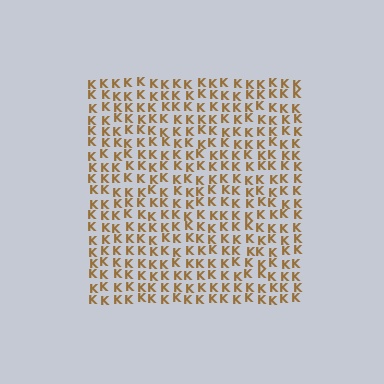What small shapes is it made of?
It is made of small letter K's.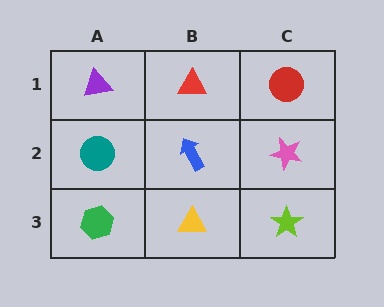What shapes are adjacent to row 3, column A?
A teal circle (row 2, column A), a yellow triangle (row 3, column B).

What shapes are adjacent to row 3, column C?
A pink star (row 2, column C), a yellow triangle (row 3, column B).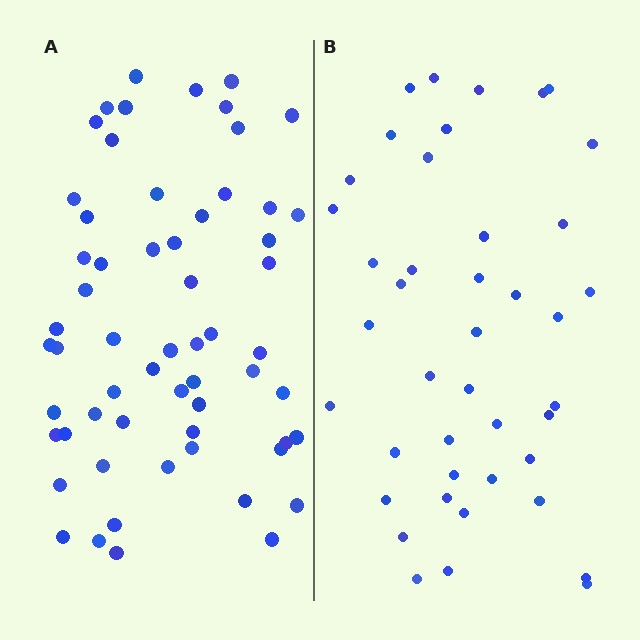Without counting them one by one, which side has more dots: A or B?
Region A (the left region) has more dots.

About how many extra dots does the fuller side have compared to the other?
Region A has approximately 20 more dots than region B.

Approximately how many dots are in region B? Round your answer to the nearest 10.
About 40 dots. (The exact count is 42, which rounds to 40.)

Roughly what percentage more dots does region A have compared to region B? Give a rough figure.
About 45% more.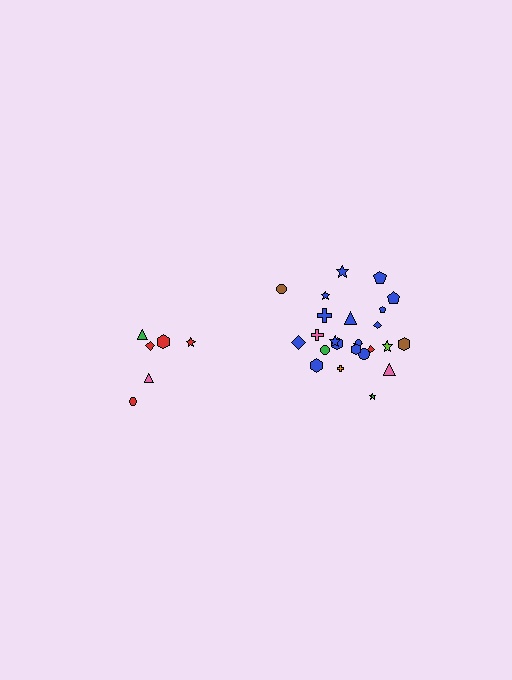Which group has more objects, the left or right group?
The right group.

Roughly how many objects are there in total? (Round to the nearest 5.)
Roughly 30 objects in total.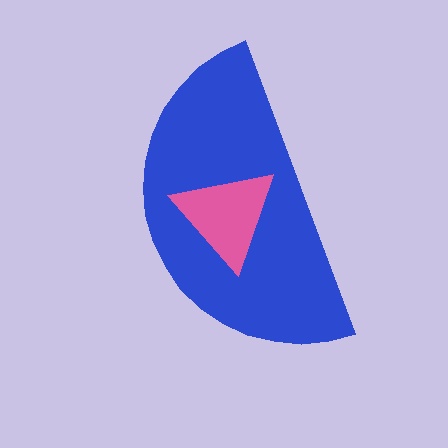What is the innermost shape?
The pink triangle.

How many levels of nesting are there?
2.